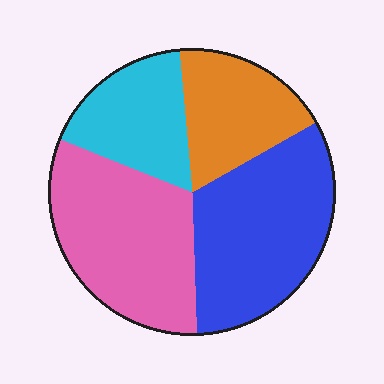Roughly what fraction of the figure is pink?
Pink covers roughly 30% of the figure.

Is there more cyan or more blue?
Blue.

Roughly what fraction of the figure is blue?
Blue covers 32% of the figure.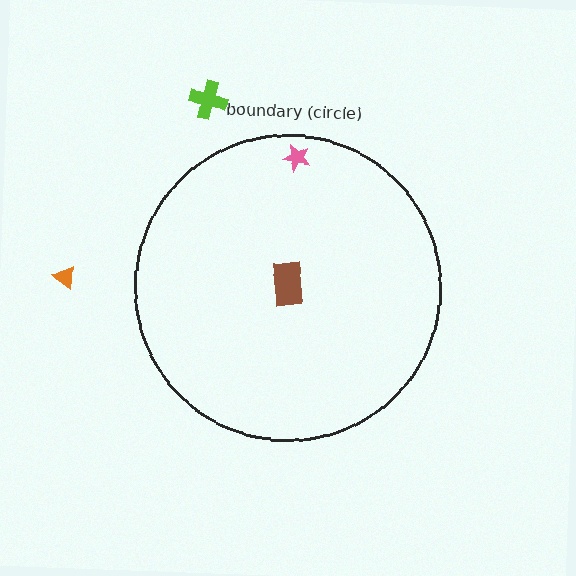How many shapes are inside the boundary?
2 inside, 2 outside.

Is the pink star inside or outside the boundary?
Inside.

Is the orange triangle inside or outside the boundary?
Outside.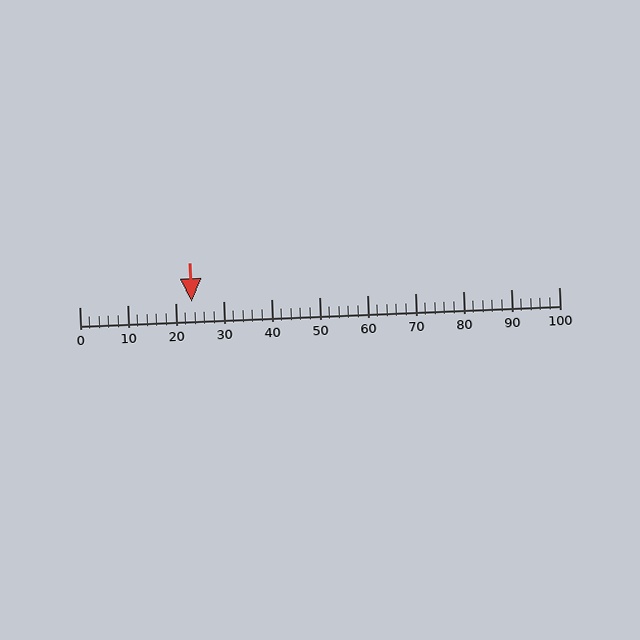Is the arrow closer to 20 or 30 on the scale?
The arrow is closer to 20.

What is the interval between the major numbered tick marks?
The major tick marks are spaced 10 units apart.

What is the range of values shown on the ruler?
The ruler shows values from 0 to 100.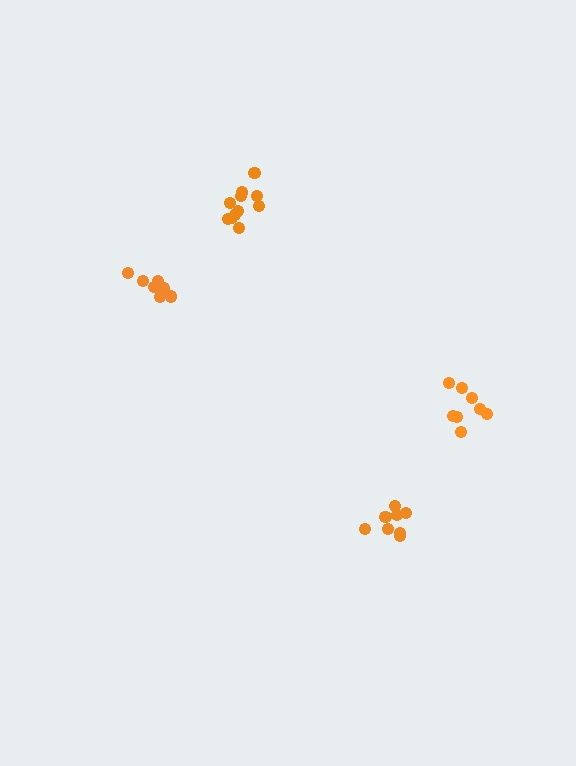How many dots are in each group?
Group 1: 7 dots, Group 2: 8 dots, Group 3: 11 dots, Group 4: 8 dots (34 total).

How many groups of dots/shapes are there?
There are 4 groups.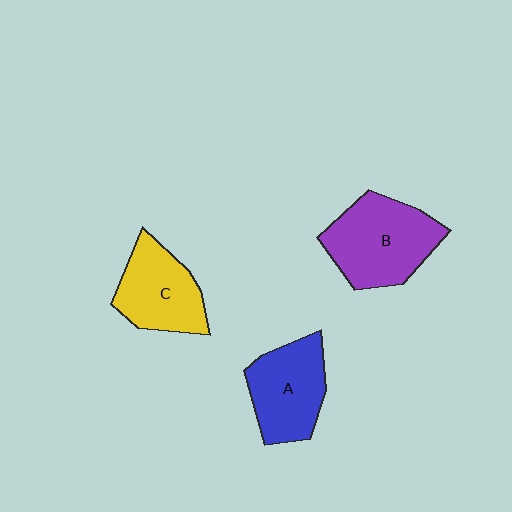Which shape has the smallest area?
Shape C (yellow).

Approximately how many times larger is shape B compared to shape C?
Approximately 1.3 times.